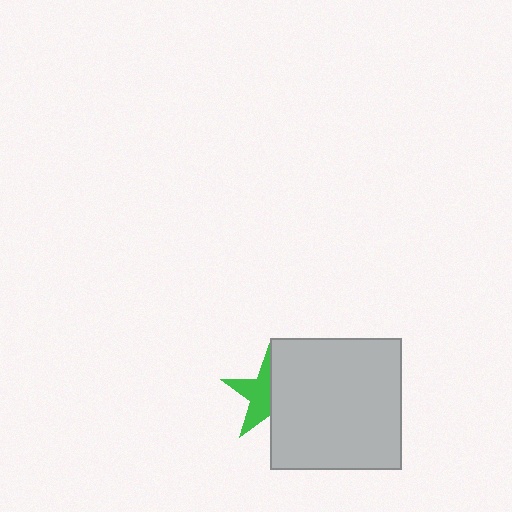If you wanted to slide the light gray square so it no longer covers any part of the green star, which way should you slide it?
Slide it right — that is the most direct way to separate the two shapes.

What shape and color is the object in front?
The object in front is a light gray square.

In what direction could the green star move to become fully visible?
The green star could move left. That would shift it out from behind the light gray square entirely.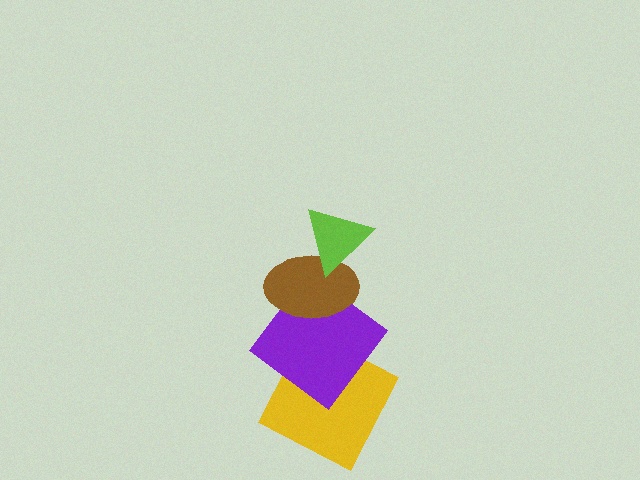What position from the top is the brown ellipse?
The brown ellipse is 2nd from the top.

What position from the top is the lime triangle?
The lime triangle is 1st from the top.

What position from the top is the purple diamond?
The purple diamond is 3rd from the top.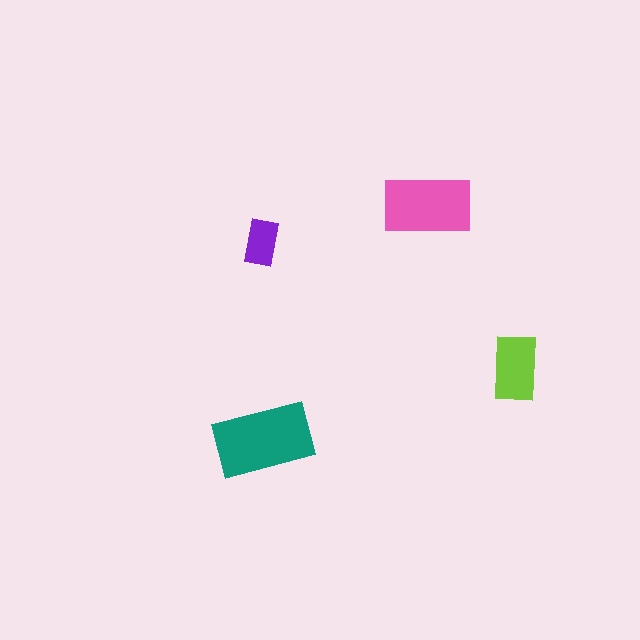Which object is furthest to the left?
The purple rectangle is leftmost.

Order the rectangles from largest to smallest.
the teal one, the pink one, the lime one, the purple one.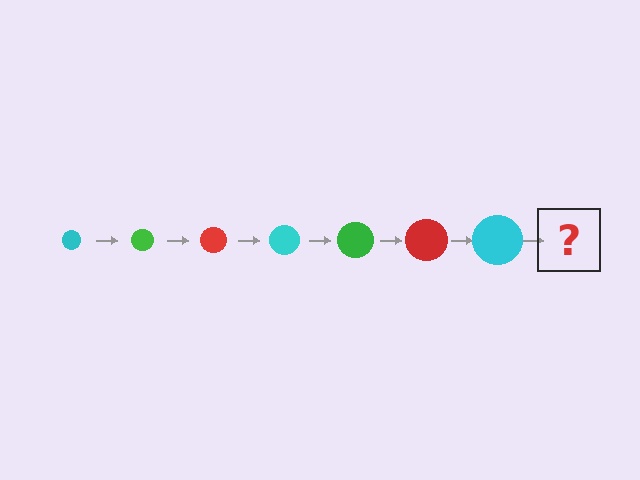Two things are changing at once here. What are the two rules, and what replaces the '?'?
The two rules are that the circle grows larger each step and the color cycles through cyan, green, and red. The '?' should be a green circle, larger than the previous one.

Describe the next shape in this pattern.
It should be a green circle, larger than the previous one.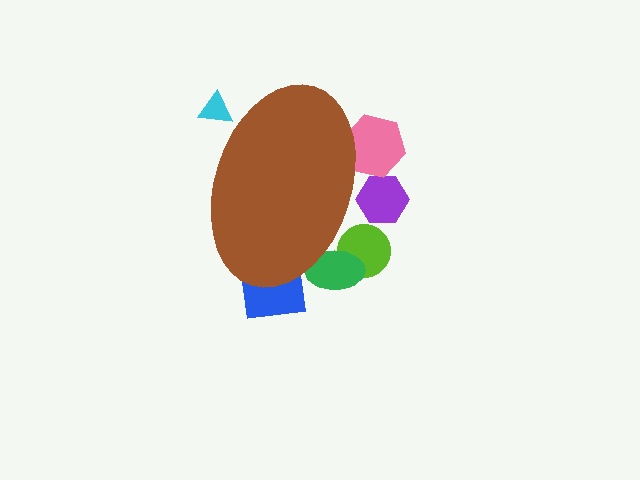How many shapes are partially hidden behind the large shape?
6 shapes are partially hidden.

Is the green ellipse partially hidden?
Yes, the green ellipse is partially hidden behind the brown ellipse.